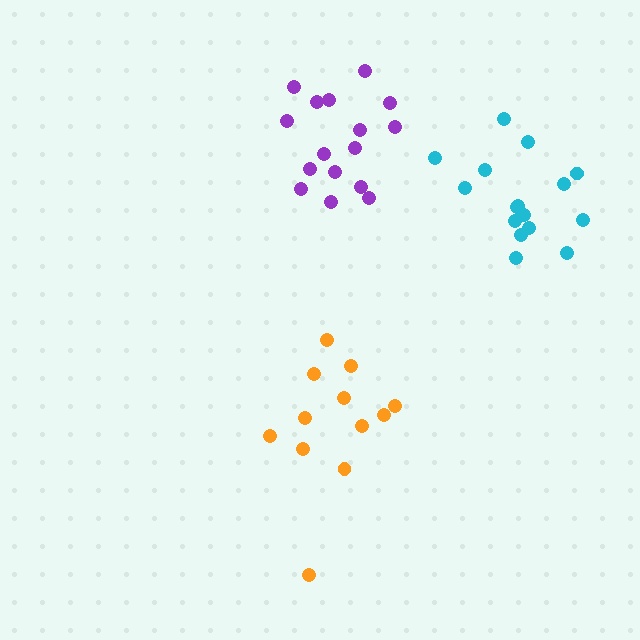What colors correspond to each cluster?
The clusters are colored: purple, orange, cyan.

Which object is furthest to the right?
The cyan cluster is rightmost.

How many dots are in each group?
Group 1: 16 dots, Group 2: 12 dots, Group 3: 16 dots (44 total).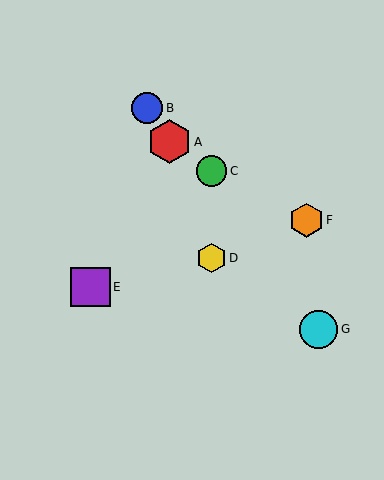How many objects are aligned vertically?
2 objects (C, D) are aligned vertically.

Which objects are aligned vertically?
Objects C, D are aligned vertically.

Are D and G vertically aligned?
No, D is at x≈212 and G is at x≈319.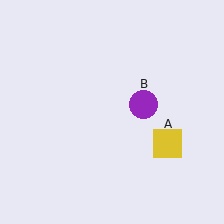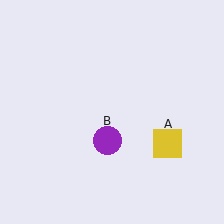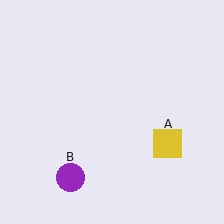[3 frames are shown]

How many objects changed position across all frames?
1 object changed position: purple circle (object B).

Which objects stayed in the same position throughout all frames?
Yellow square (object A) remained stationary.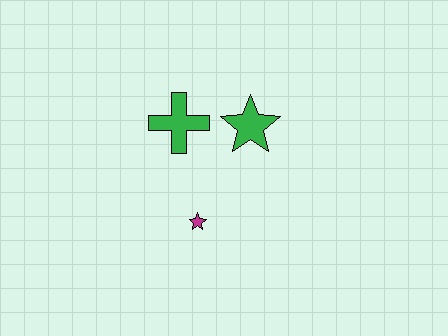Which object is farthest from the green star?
The magenta star is farthest from the green star.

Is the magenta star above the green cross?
No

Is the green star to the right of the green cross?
Yes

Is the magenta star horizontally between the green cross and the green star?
Yes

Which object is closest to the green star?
The green cross is closest to the green star.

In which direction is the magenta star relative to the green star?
The magenta star is below the green star.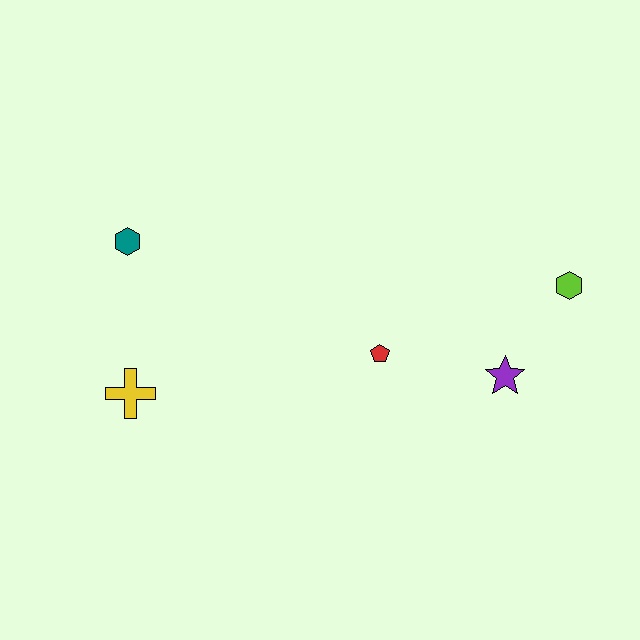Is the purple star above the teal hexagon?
No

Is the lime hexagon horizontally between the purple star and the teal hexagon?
No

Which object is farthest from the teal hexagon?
The lime hexagon is farthest from the teal hexagon.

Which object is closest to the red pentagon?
The purple star is closest to the red pentagon.